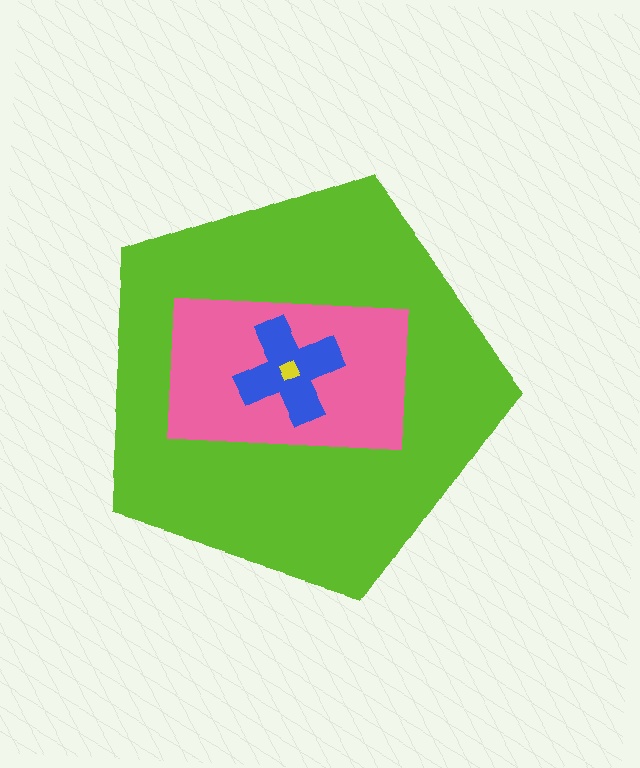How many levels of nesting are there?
4.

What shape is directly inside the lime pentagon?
The pink rectangle.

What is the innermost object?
The yellow square.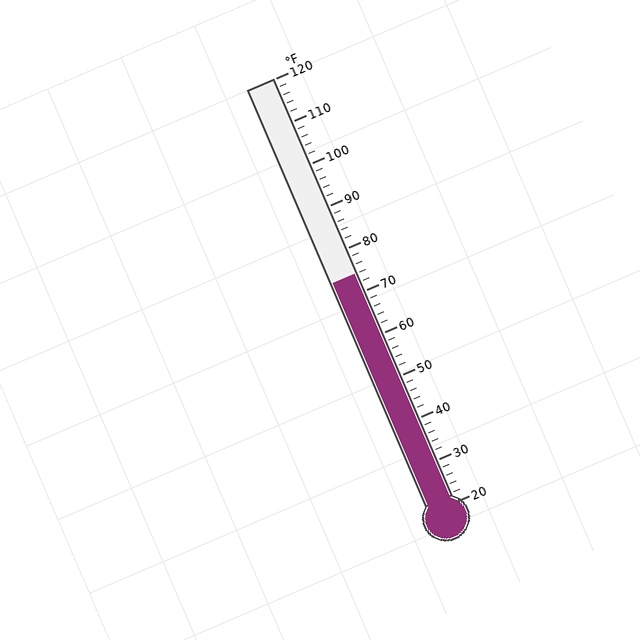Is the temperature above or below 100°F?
The temperature is below 100°F.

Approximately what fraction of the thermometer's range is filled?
The thermometer is filled to approximately 55% of its range.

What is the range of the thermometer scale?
The thermometer scale ranges from 20°F to 120°F.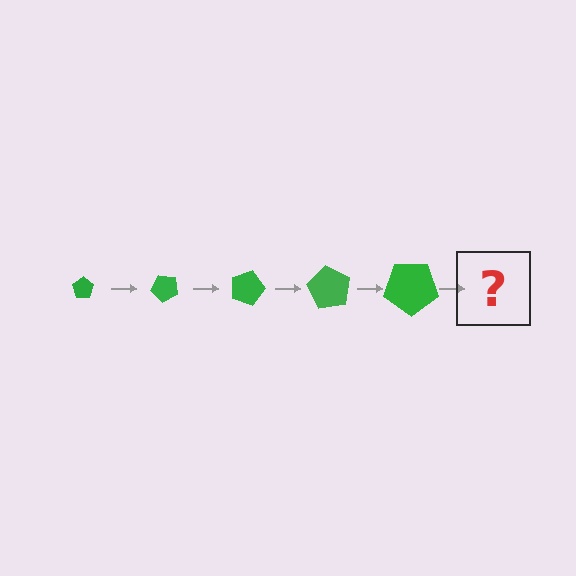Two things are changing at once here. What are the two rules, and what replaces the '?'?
The two rules are that the pentagon grows larger each step and it rotates 45 degrees each step. The '?' should be a pentagon, larger than the previous one and rotated 225 degrees from the start.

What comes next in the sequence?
The next element should be a pentagon, larger than the previous one and rotated 225 degrees from the start.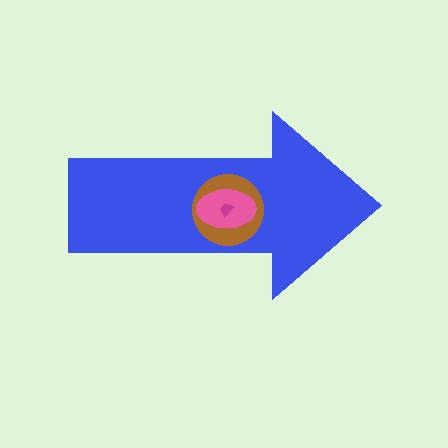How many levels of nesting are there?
4.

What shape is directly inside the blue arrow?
The brown circle.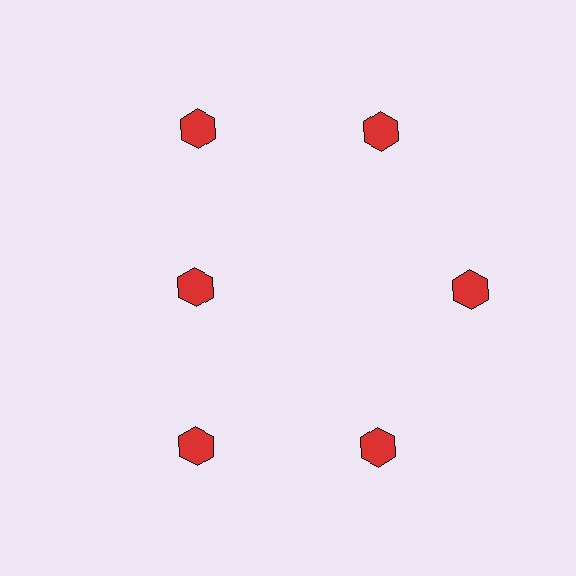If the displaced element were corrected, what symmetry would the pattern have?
It would have 6-fold rotational symmetry — the pattern would map onto itself every 60 degrees.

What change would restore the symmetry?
The symmetry would be restored by moving it outward, back onto the ring so that all 6 hexagons sit at equal angles and equal distance from the center.